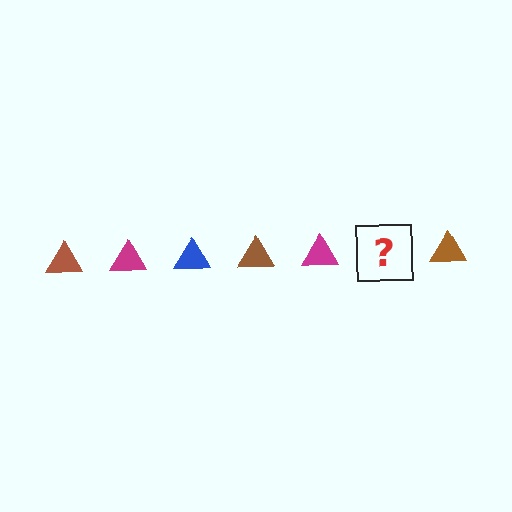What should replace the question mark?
The question mark should be replaced with a blue triangle.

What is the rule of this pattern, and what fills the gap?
The rule is that the pattern cycles through brown, magenta, blue triangles. The gap should be filled with a blue triangle.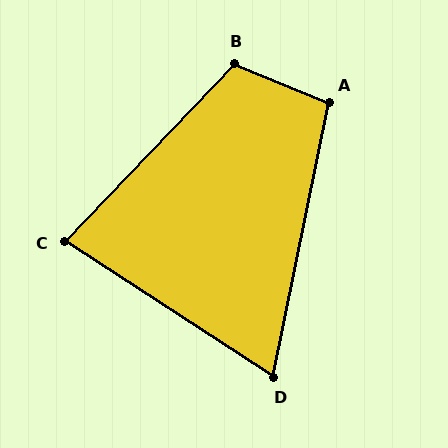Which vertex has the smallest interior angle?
D, at approximately 69 degrees.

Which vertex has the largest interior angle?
B, at approximately 111 degrees.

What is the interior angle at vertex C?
Approximately 79 degrees (acute).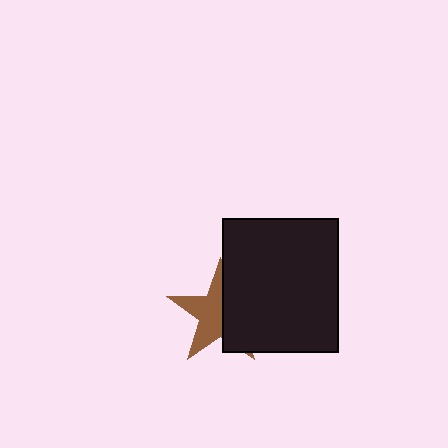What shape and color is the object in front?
The object in front is a black rectangle.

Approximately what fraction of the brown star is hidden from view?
Roughly 48% of the brown star is hidden behind the black rectangle.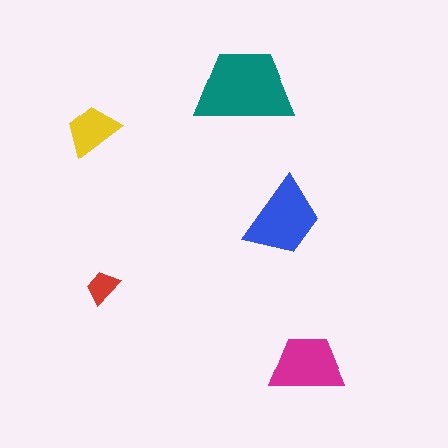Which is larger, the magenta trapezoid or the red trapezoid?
The magenta one.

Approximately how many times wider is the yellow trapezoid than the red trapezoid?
About 1.5 times wider.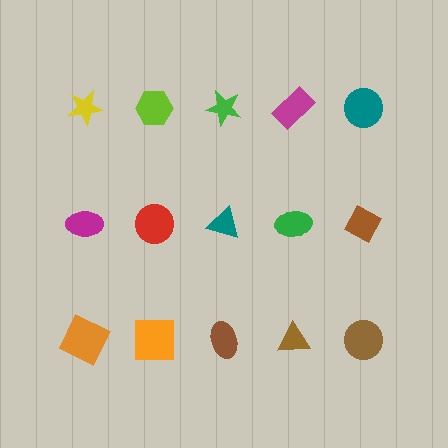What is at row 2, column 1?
A magenta ellipse.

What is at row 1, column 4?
A magenta rectangle.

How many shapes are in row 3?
5 shapes.